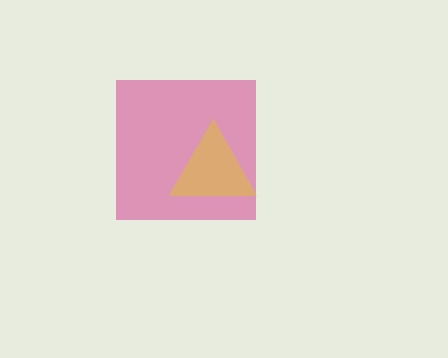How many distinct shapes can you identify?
There are 2 distinct shapes: a magenta square, a yellow triangle.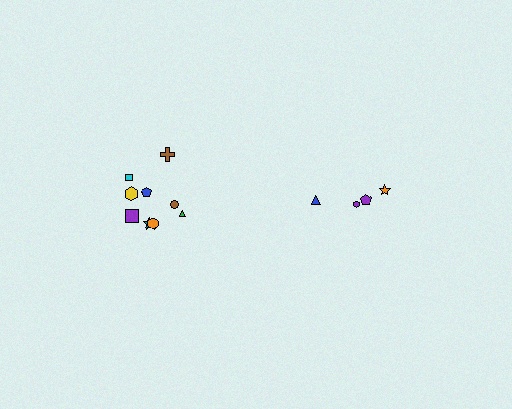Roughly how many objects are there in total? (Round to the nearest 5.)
Roughly 15 objects in total.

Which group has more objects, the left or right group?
The left group.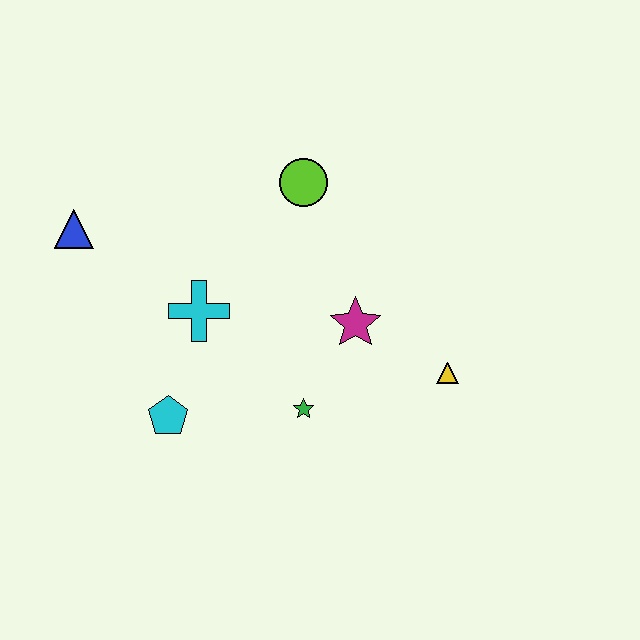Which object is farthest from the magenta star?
The blue triangle is farthest from the magenta star.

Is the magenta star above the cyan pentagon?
Yes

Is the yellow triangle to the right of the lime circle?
Yes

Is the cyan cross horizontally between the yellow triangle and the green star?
No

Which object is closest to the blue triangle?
The cyan cross is closest to the blue triangle.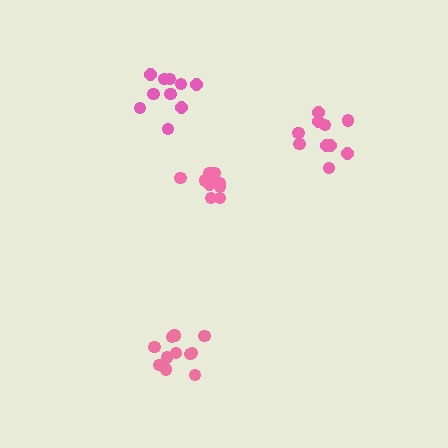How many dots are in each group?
Group 1: 12 dots, Group 2: 10 dots, Group 3: 10 dots, Group 4: 11 dots (43 total).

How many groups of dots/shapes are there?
There are 4 groups.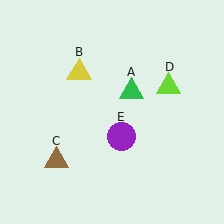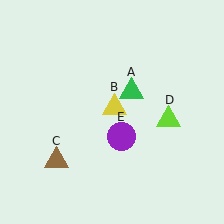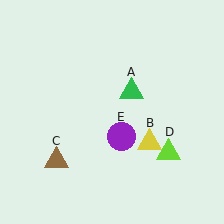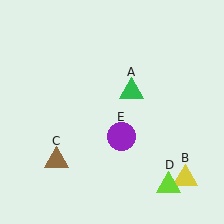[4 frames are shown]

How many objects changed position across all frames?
2 objects changed position: yellow triangle (object B), lime triangle (object D).